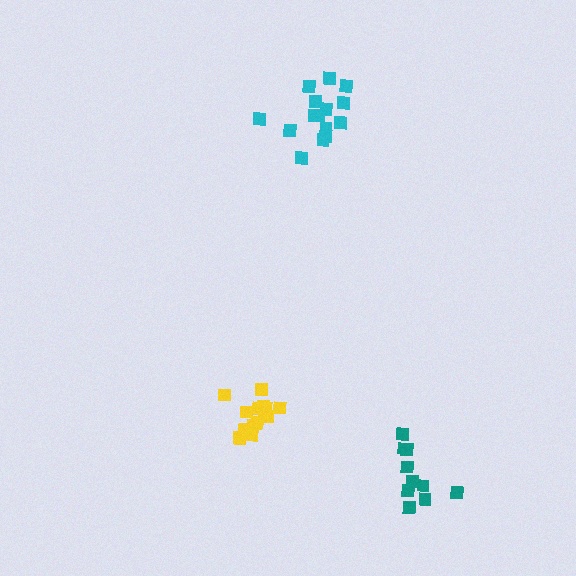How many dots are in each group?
Group 1: 15 dots, Group 2: 16 dots, Group 3: 10 dots (41 total).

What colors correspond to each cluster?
The clusters are colored: cyan, yellow, teal.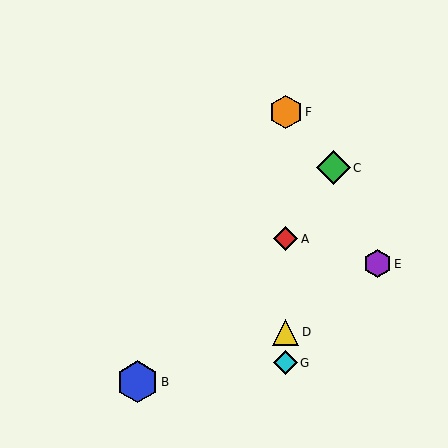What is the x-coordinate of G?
Object G is at x≈285.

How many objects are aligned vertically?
4 objects (A, D, F, G) are aligned vertically.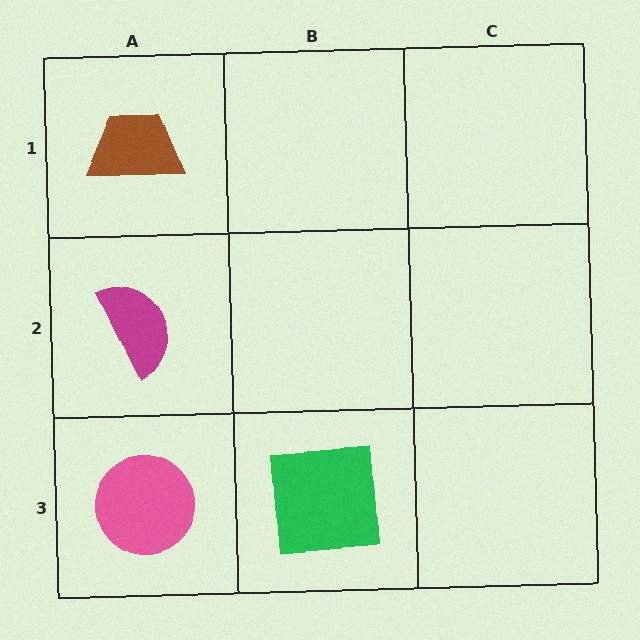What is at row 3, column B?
A green square.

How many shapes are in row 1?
1 shape.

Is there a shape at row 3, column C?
No, that cell is empty.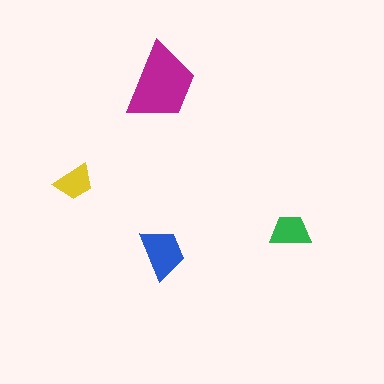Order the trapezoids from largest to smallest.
the magenta one, the blue one, the green one, the yellow one.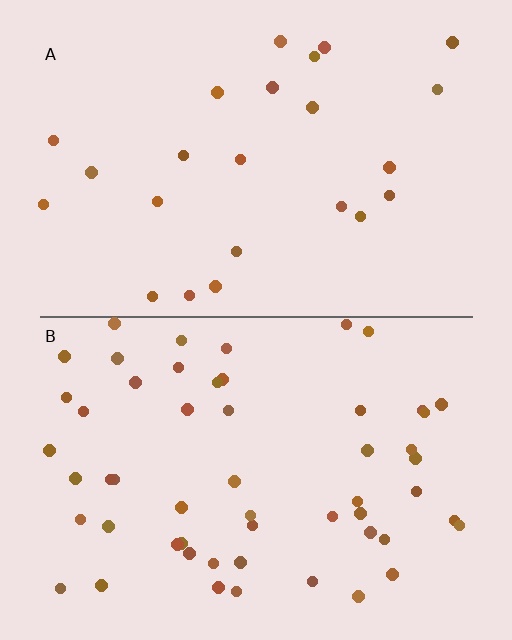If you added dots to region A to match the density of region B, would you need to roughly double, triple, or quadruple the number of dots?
Approximately double.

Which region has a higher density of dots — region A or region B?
B (the bottom).